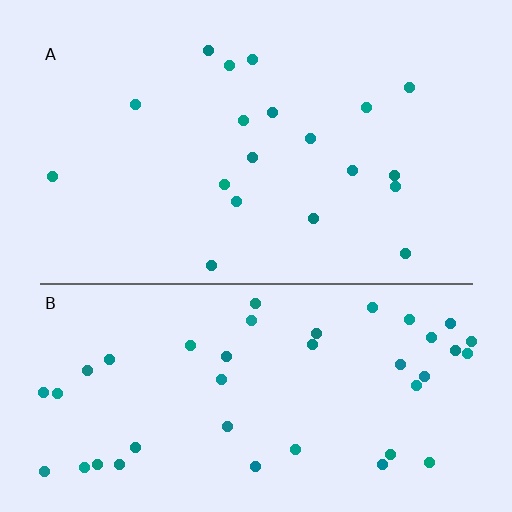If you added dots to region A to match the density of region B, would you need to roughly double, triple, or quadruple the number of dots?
Approximately double.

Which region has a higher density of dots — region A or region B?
B (the bottom).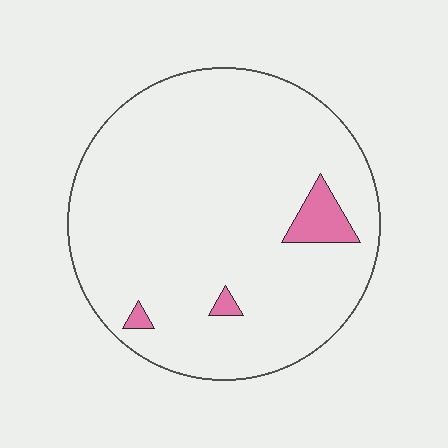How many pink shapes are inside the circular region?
3.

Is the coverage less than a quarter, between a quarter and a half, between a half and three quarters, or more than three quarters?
Less than a quarter.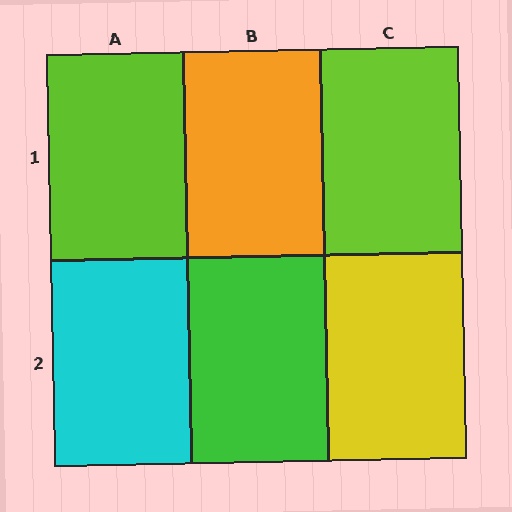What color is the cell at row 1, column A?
Lime.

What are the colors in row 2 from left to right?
Cyan, green, yellow.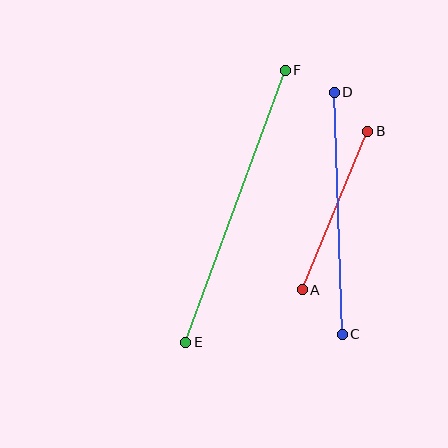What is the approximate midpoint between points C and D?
The midpoint is at approximately (338, 213) pixels.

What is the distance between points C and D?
The distance is approximately 242 pixels.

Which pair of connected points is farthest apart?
Points E and F are farthest apart.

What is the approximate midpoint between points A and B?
The midpoint is at approximately (335, 211) pixels.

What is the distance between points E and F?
The distance is approximately 290 pixels.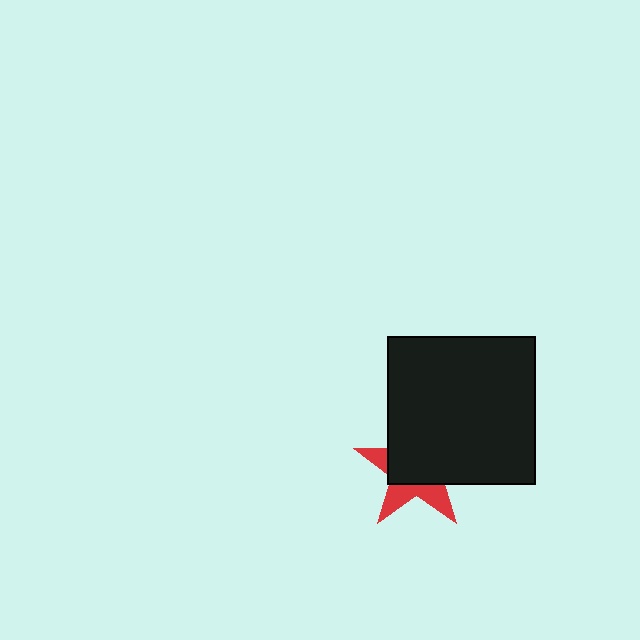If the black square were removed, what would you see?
You would see the complete red star.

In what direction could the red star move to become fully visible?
The red star could move toward the lower-left. That would shift it out from behind the black square entirely.